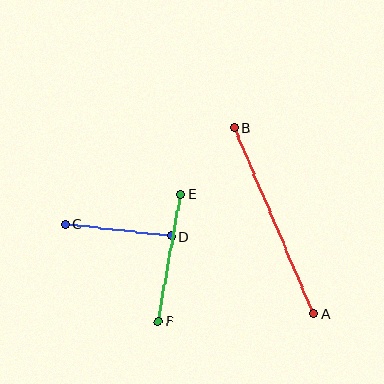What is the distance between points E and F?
The distance is approximately 129 pixels.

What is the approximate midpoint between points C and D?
The midpoint is at approximately (118, 230) pixels.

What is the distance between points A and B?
The distance is approximately 202 pixels.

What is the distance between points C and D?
The distance is approximately 106 pixels.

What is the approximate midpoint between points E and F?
The midpoint is at approximately (169, 258) pixels.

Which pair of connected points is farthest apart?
Points A and B are farthest apart.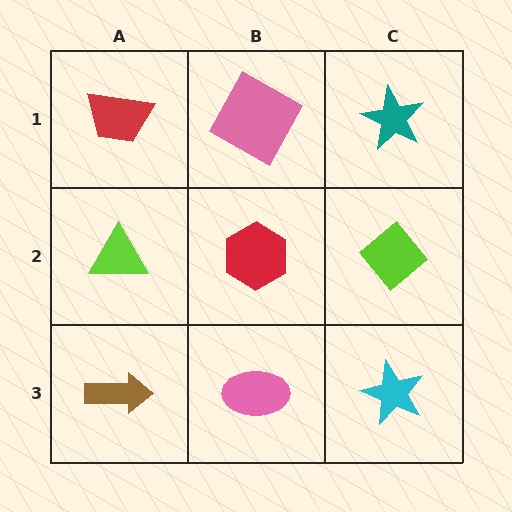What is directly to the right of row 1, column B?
A teal star.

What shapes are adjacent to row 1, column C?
A lime diamond (row 2, column C), a pink square (row 1, column B).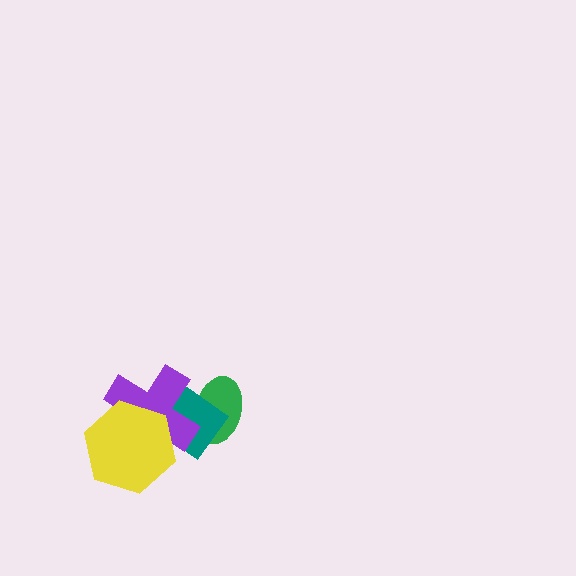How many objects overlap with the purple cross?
3 objects overlap with the purple cross.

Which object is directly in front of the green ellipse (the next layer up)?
The teal diamond is directly in front of the green ellipse.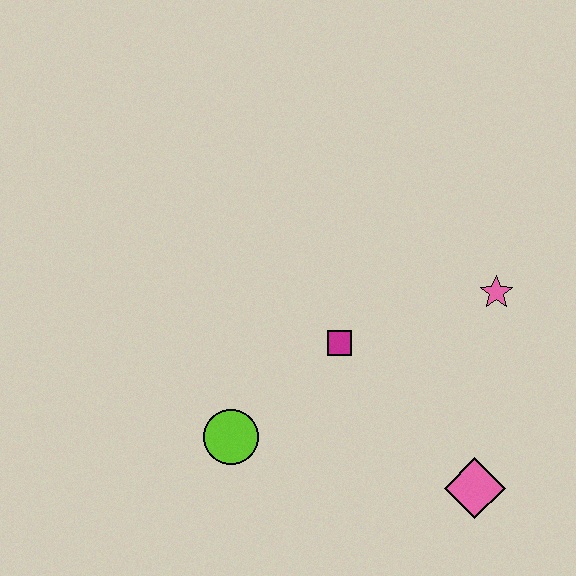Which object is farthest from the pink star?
The lime circle is farthest from the pink star.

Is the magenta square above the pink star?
No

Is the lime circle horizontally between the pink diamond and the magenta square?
No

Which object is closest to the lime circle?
The magenta square is closest to the lime circle.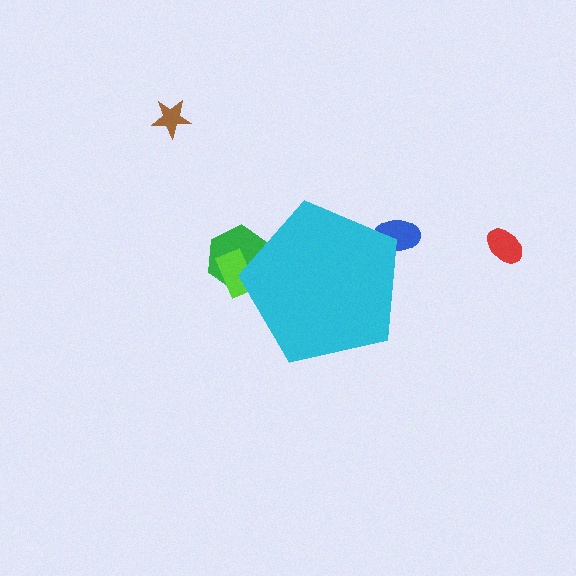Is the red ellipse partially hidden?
No, the red ellipse is fully visible.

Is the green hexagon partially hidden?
Yes, the green hexagon is partially hidden behind the cyan pentagon.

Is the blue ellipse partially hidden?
Yes, the blue ellipse is partially hidden behind the cyan pentagon.